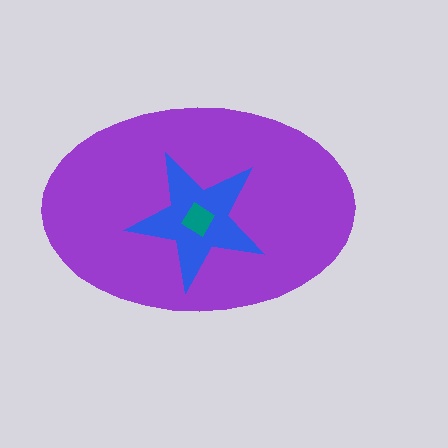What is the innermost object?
The teal diamond.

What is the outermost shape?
The purple ellipse.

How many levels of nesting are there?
3.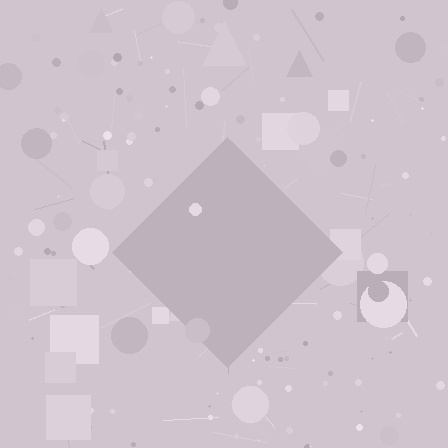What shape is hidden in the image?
A diamond is hidden in the image.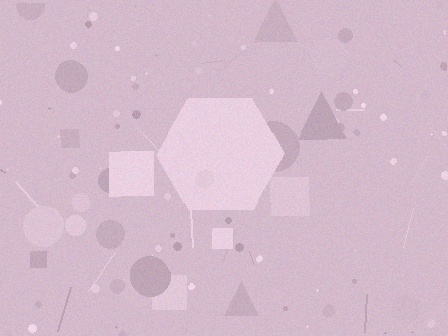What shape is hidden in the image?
A hexagon is hidden in the image.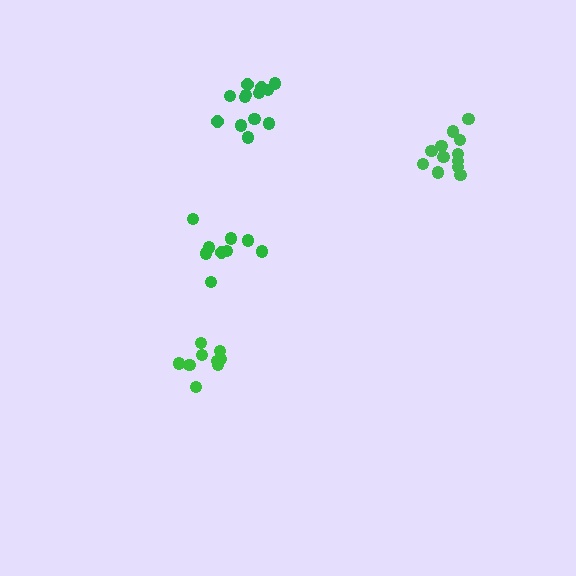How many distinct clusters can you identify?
There are 4 distinct clusters.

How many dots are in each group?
Group 1: 13 dots, Group 2: 12 dots, Group 3: 9 dots, Group 4: 9 dots (43 total).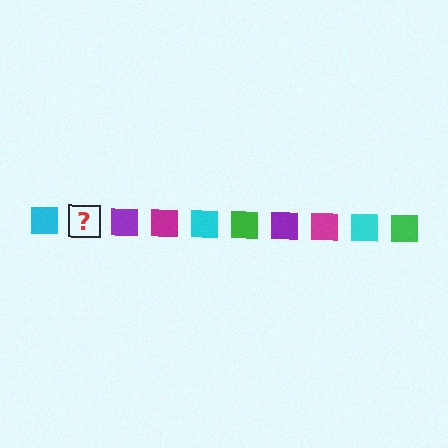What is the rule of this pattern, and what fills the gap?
The rule is that the pattern cycles through cyan, green, purple, magenta squares. The gap should be filled with a green square.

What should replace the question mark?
The question mark should be replaced with a green square.